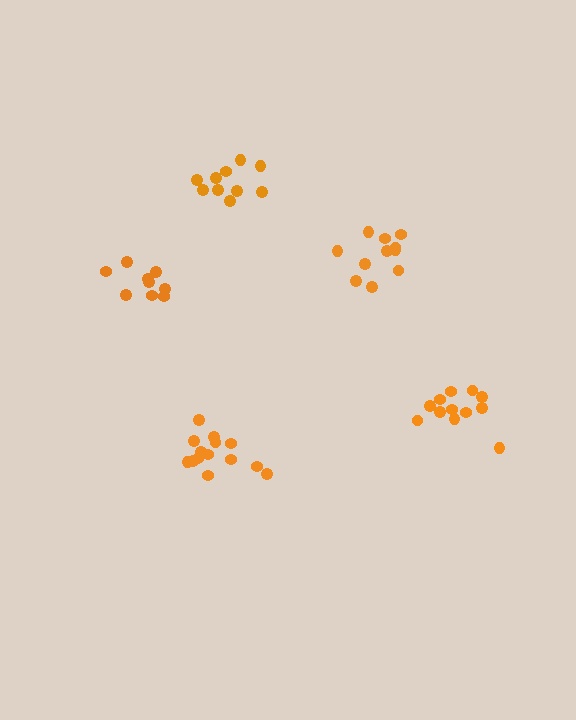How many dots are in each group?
Group 1: 11 dots, Group 2: 14 dots, Group 3: 10 dots, Group 4: 12 dots, Group 5: 9 dots (56 total).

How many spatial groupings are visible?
There are 5 spatial groupings.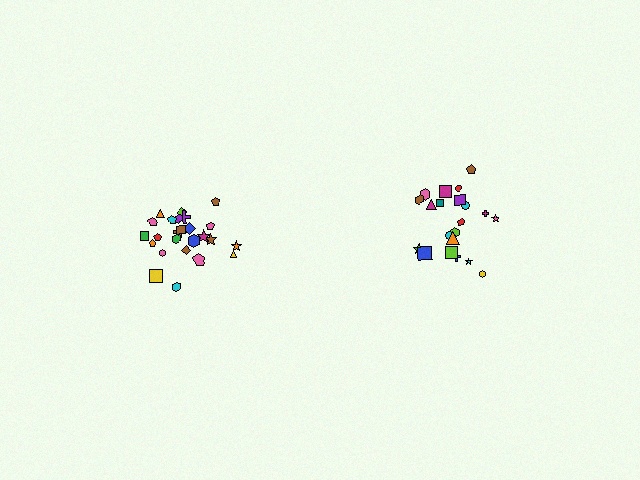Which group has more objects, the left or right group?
The left group.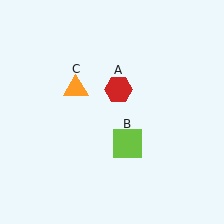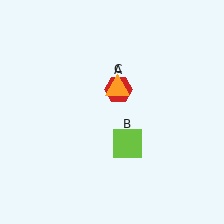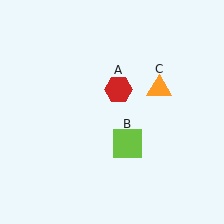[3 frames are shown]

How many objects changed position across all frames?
1 object changed position: orange triangle (object C).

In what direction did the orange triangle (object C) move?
The orange triangle (object C) moved right.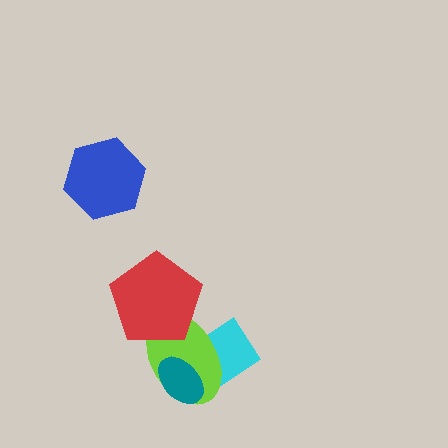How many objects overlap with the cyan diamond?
2 objects overlap with the cyan diamond.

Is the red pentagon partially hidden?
No, no other shape covers it.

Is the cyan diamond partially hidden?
Yes, it is partially covered by another shape.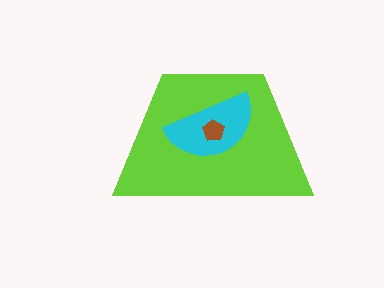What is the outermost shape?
The lime trapezoid.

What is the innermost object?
The brown pentagon.